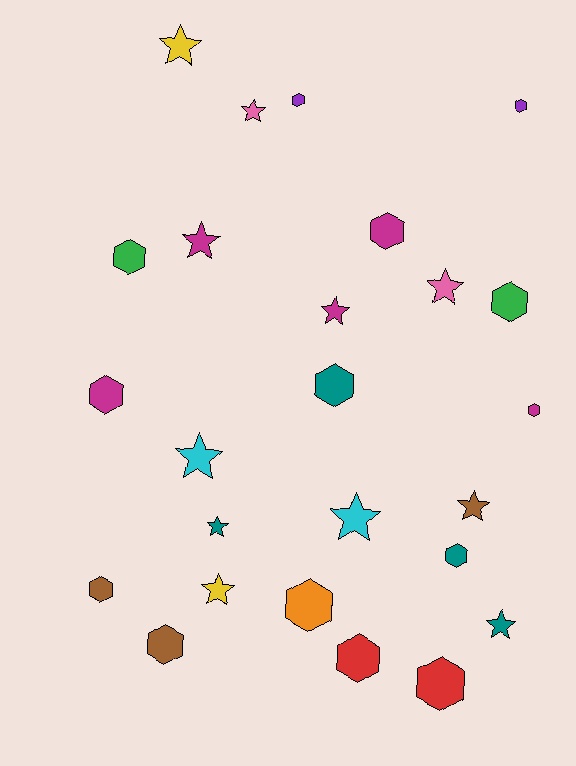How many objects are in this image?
There are 25 objects.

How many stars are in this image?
There are 11 stars.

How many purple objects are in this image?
There are 2 purple objects.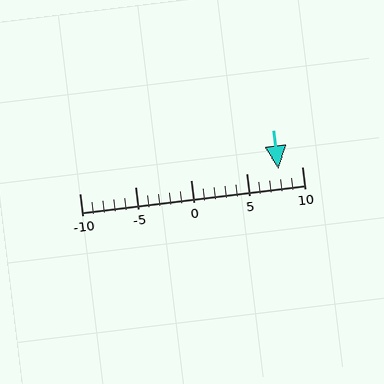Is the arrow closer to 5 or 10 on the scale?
The arrow is closer to 10.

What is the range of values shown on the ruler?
The ruler shows values from -10 to 10.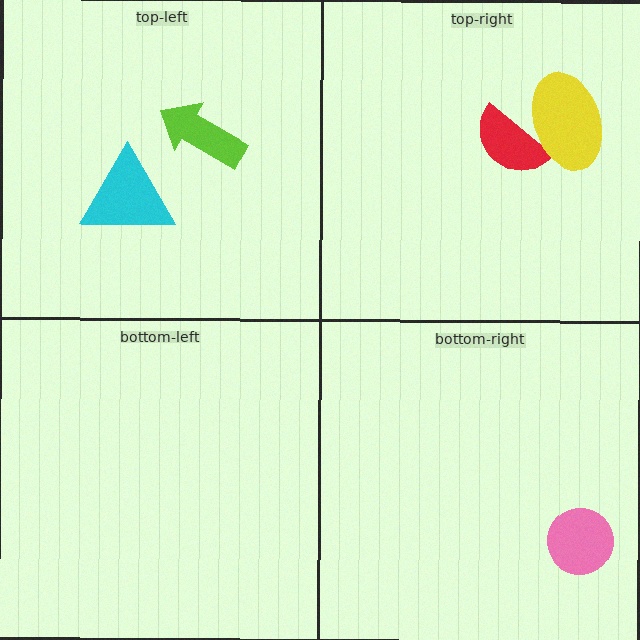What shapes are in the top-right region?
The red semicircle, the yellow ellipse.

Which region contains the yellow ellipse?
The top-right region.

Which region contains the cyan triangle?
The top-left region.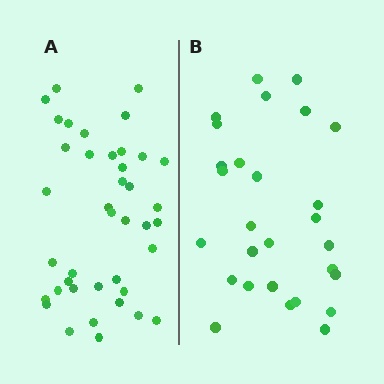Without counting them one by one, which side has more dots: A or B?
Region A (the left region) has more dots.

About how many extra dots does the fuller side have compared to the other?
Region A has roughly 12 or so more dots than region B.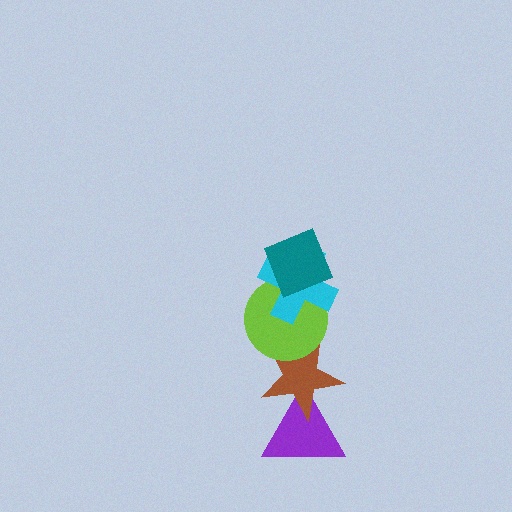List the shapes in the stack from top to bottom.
From top to bottom: the teal diamond, the cyan cross, the lime circle, the brown star, the purple triangle.